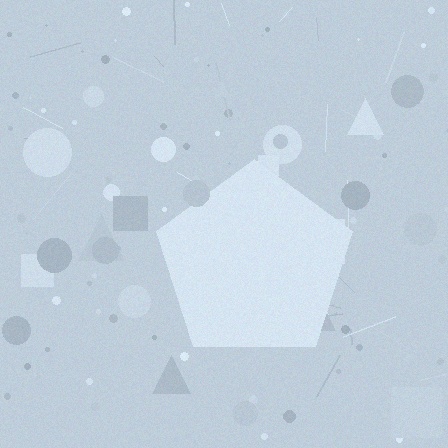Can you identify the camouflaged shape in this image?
The camouflaged shape is a pentagon.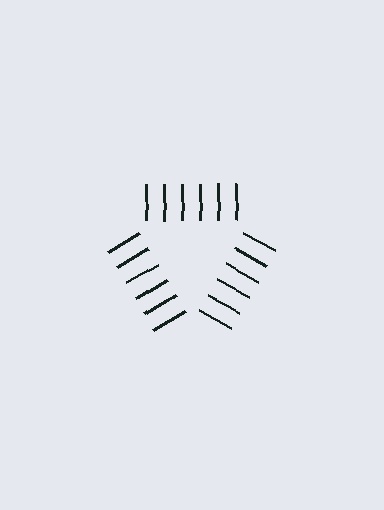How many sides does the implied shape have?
3 sides — the line-ends trace a triangle.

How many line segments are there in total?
18 — 6 along each of the 3 edges.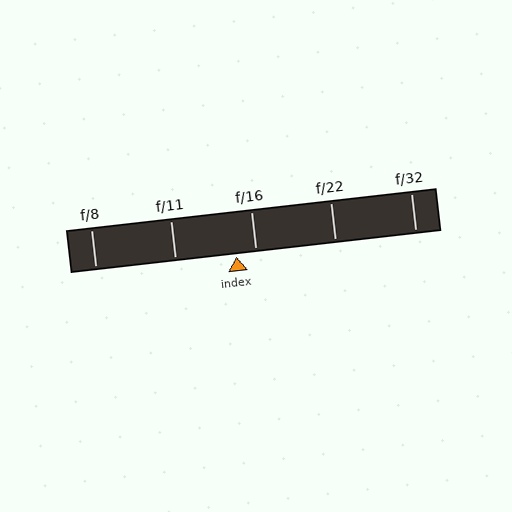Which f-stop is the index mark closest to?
The index mark is closest to f/16.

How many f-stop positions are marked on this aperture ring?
There are 5 f-stop positions marked.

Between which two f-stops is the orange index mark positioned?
The index mark is between f/11 and f/16.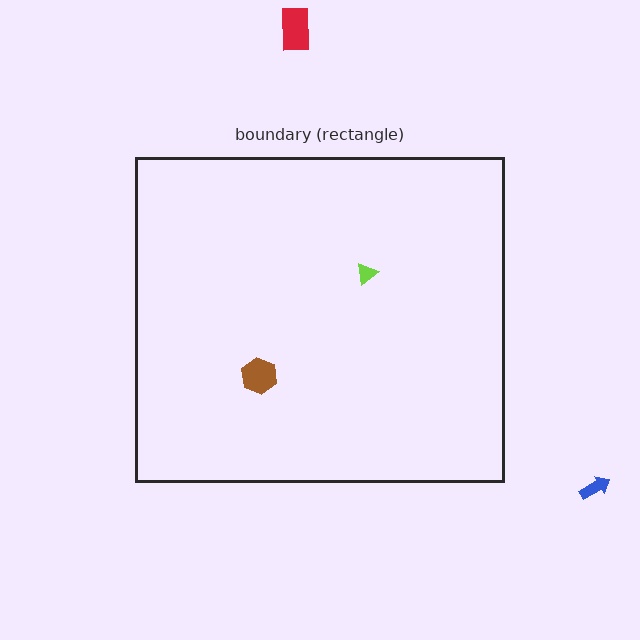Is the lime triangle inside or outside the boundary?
Inside.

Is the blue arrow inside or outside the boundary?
Outside.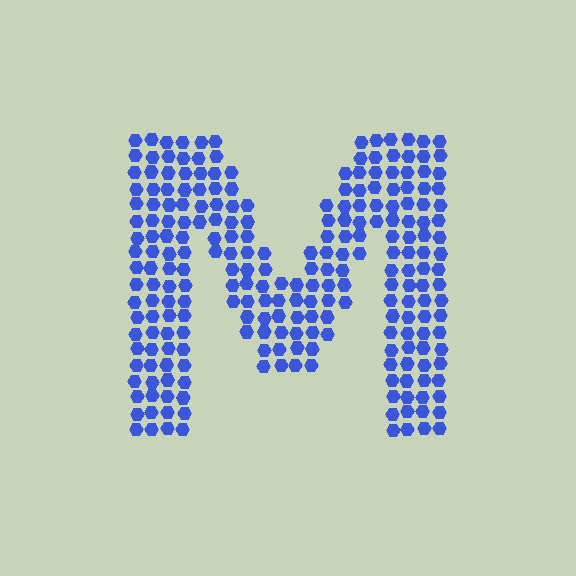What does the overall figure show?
The overall figure shows the letter M.